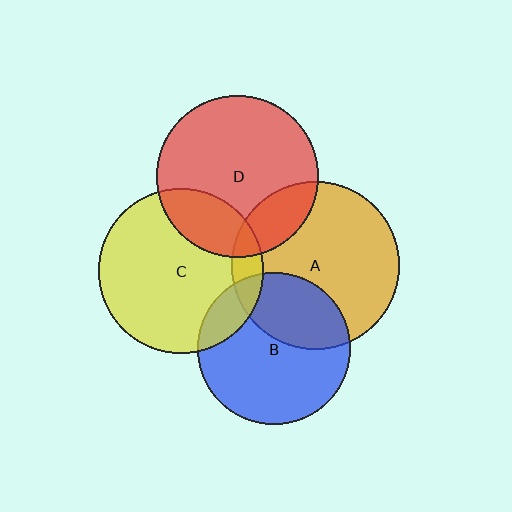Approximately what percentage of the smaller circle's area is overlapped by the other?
Approximately 15%.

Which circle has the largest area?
Circle A (orange).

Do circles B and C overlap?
Yes.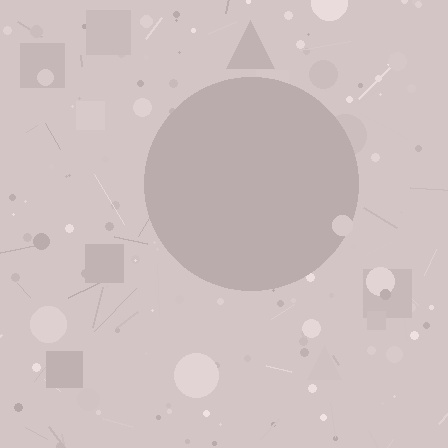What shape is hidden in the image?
A circle is hidden in the image.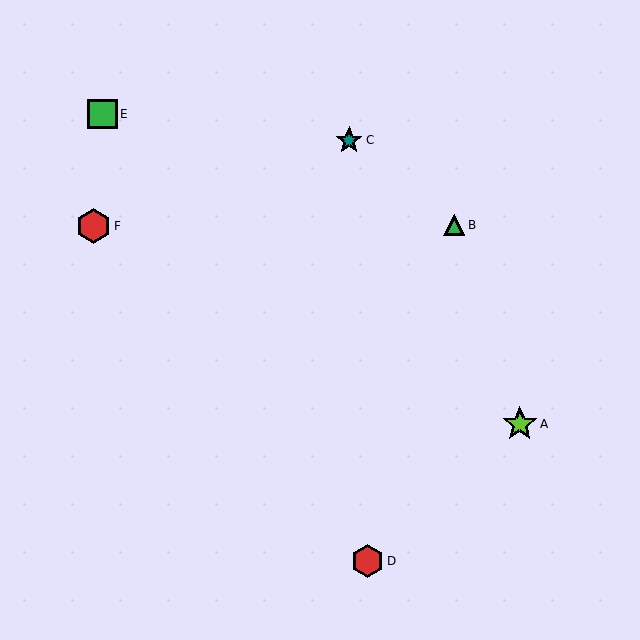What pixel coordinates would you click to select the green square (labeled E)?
Click at (103, 114) to select the green square E.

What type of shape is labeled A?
Shape A is a lime star.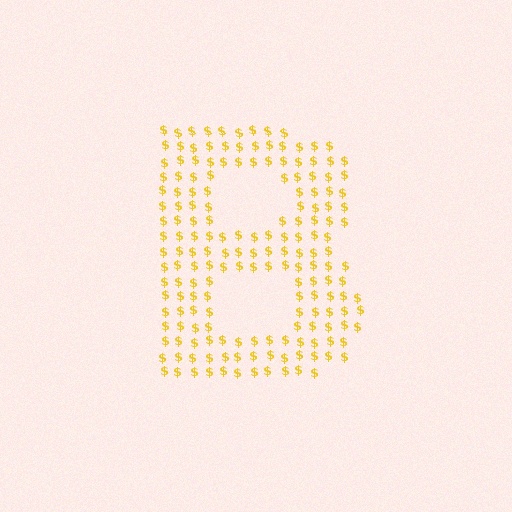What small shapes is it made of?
It is made of small dollar signs.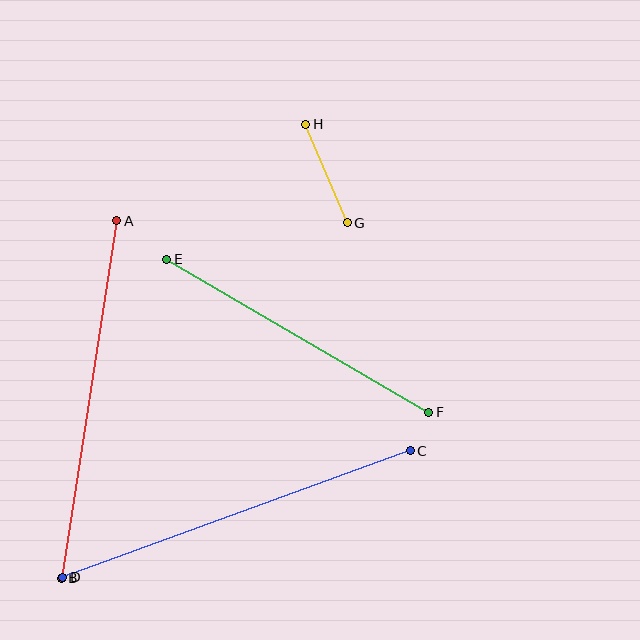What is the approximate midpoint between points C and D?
The midpoint is at approximately (237, 514) pixels.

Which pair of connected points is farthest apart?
Points C and D are farthest apart.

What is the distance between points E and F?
The distance is approximately 304 pixels.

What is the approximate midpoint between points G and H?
The midpoint is at approximately (326, 174) pixels.